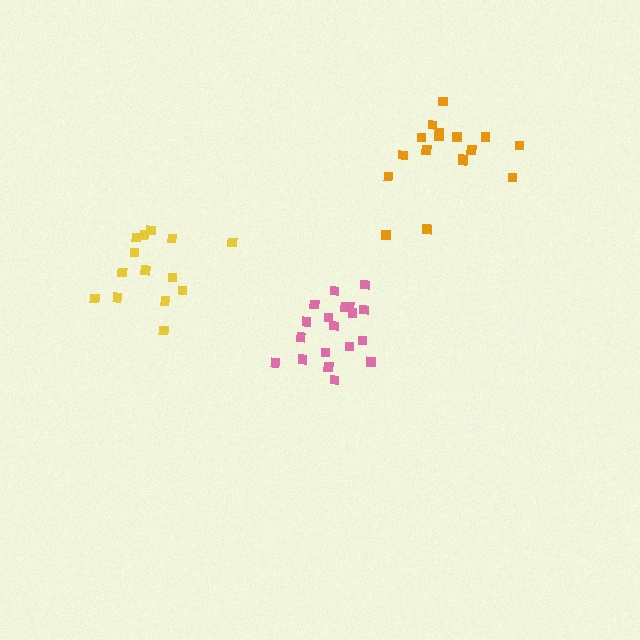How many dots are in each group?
Group 1: 19 dots, Group 2: 14 dots, Group 3: 17 dots (50 total).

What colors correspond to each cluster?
The clusters are colored: pink, yellow, orange.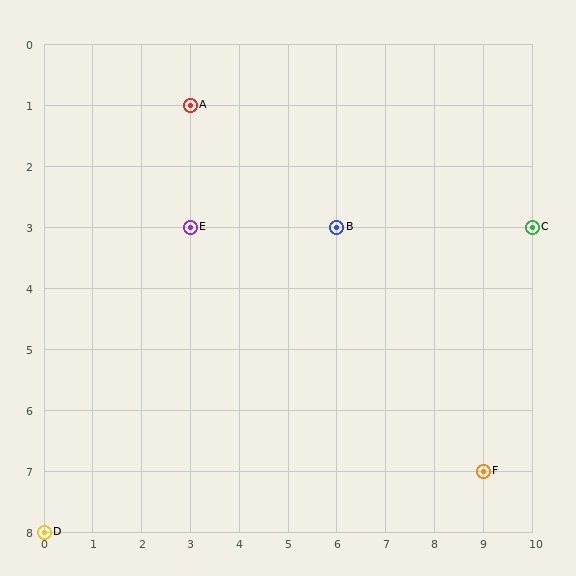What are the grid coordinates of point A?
Point A is at grid coordinates (3, 1).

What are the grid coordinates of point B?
Point B is at grid coordinates (6, 3).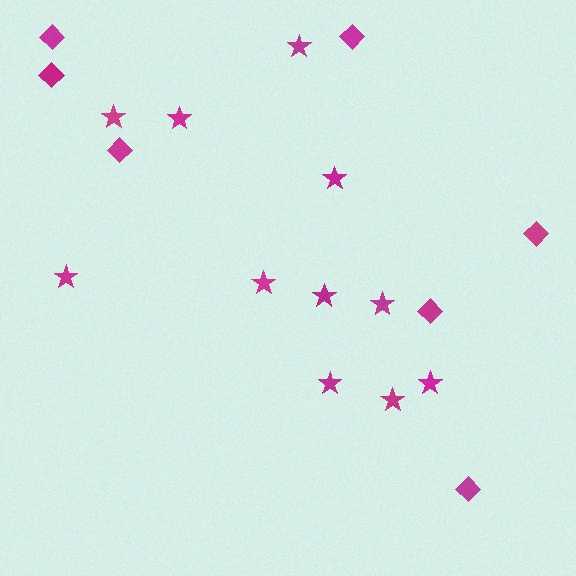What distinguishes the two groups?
There are 2 groups: one group of stars (11) and one group of diamonds (7).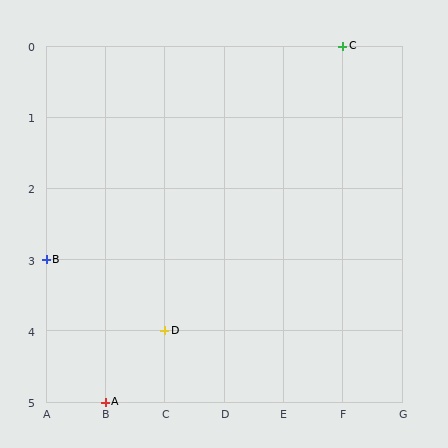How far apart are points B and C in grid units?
Points B and C are 5 columns and 3 rows apart (about 5.8 grid units diagonally).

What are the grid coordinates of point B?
Point B is at grid coordinates (A, 3).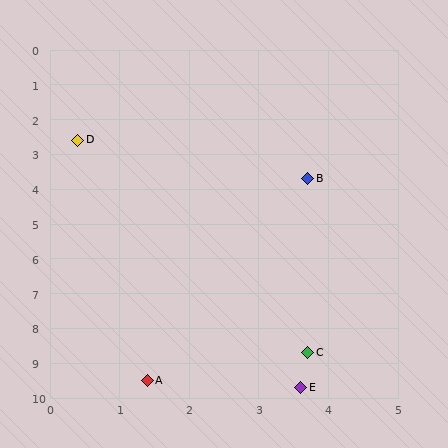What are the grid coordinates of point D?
Point D is at approximately (0.4, 2.6).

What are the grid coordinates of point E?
Point E is at approximately (3.6, 9.7).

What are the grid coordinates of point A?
Point A is at approximately (1.4, 9.5).